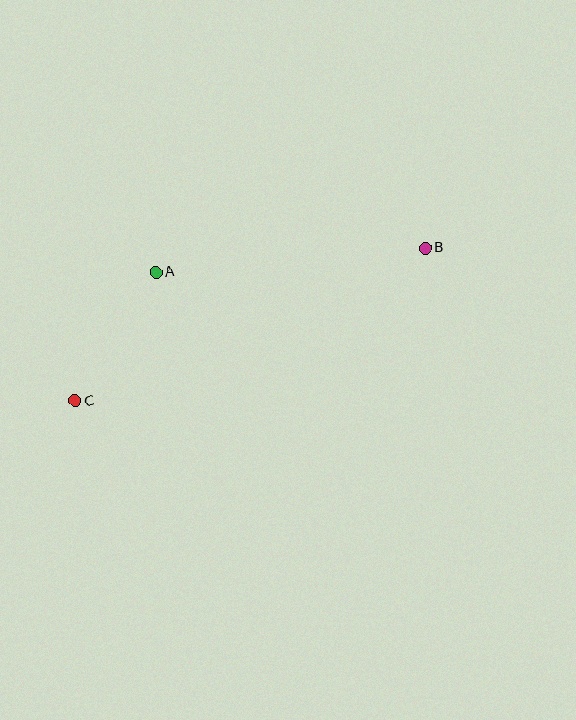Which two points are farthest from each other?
Points B and C are farthest from each other.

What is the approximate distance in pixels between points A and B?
The distance between A and B is approximately 270 pixels.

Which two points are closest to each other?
Points A and C are closest to each other.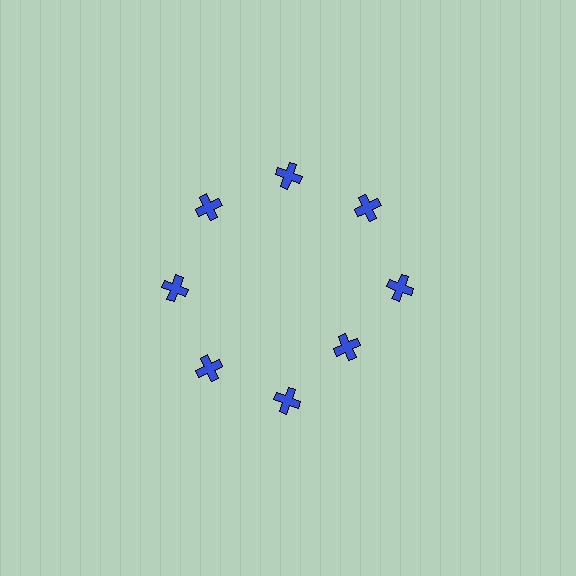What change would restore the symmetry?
The symmetry would be restored by moving it outward, back onto the ring so that all 8 crosses sit at equal angles and equal distance from the center.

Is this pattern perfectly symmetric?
No. The 8 blue crosses are arranged in a ring, but one element near the 4 o'clock position is pulled inward toward the center, breaking the 8-fold rotational symmetry.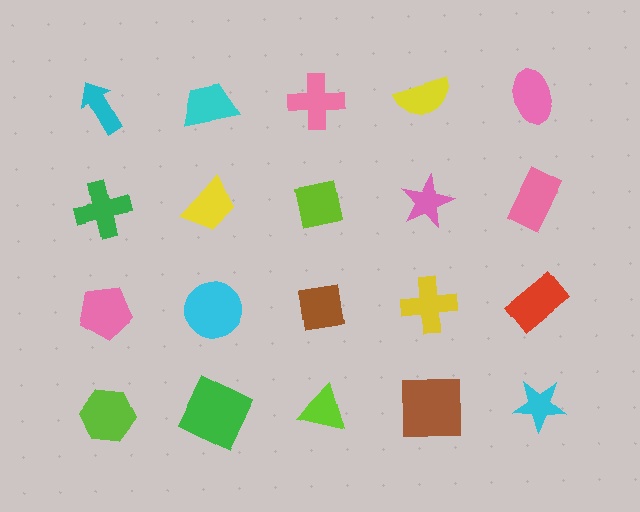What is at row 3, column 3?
A brown square.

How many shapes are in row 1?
5 shapes.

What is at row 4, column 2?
A green square.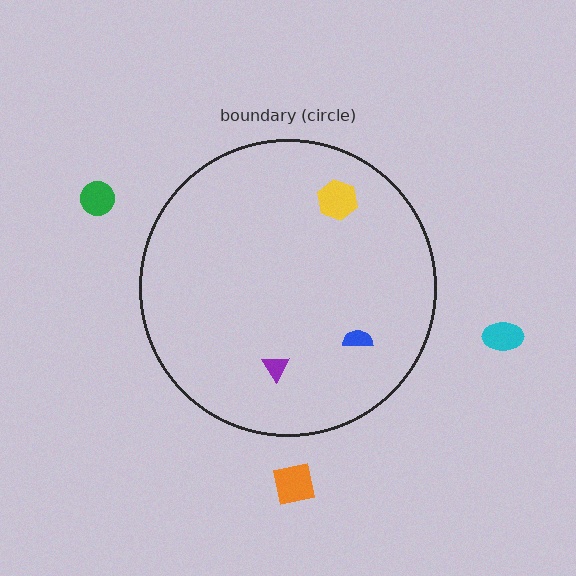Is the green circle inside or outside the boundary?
Outside.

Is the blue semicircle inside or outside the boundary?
Inside.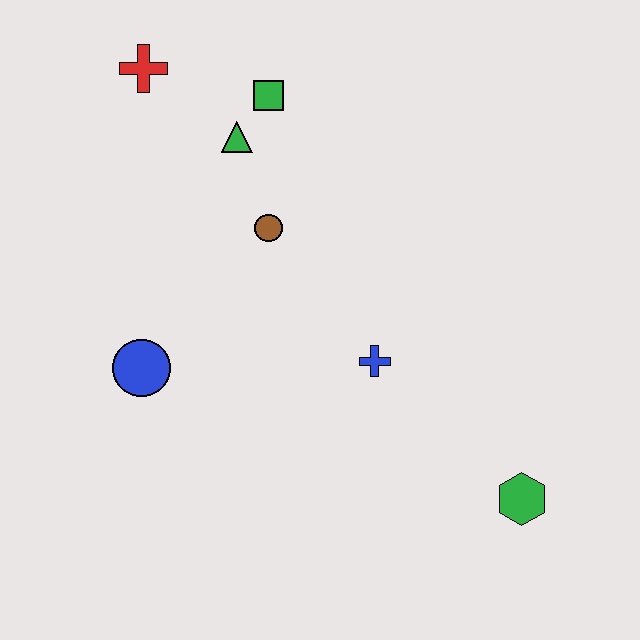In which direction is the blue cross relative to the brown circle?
The blue cross is below the brown circle.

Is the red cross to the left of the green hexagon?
Yes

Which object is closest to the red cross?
The green triangle is closest to the red cross.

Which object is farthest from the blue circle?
The green hexagon is farthest from the blue circle.